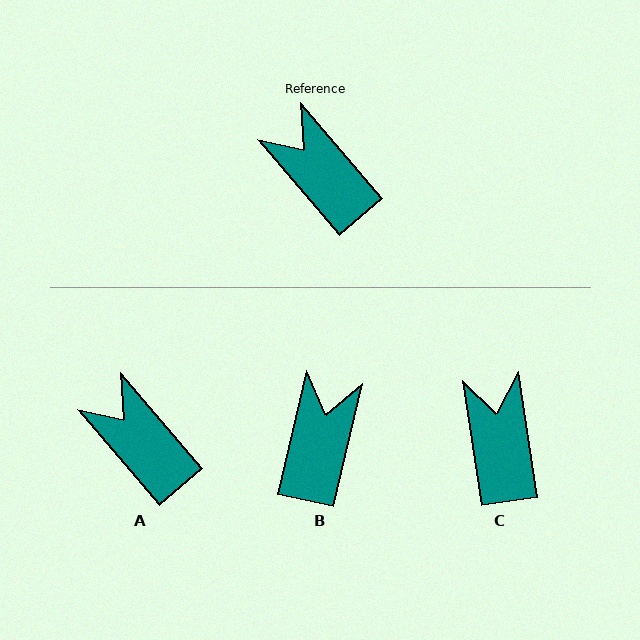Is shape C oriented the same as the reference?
No, it is off by about 32 degrees.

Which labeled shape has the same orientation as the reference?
A.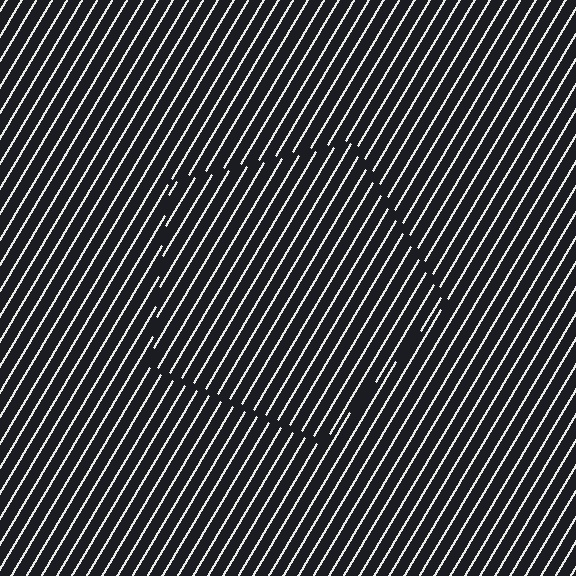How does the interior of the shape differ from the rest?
The interior of the shape contains the same grating, shifted by half a period — the contour is defined by the phase discontinuity where line-ends from the inner and outer gratings abut.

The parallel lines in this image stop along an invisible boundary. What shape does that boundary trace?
An illusory pentagon. The interior of the shape contains the same grating, shifted by half a period — the contour is defined by the phase discontinuity where line-ends from the inner and outer gratings abut.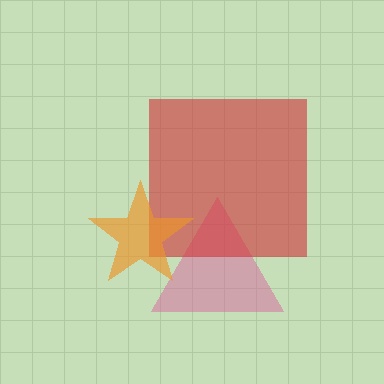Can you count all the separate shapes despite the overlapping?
Yes, there are 3 separate shapes.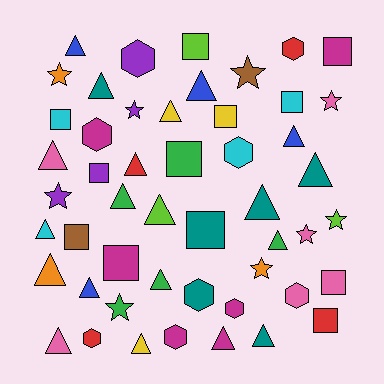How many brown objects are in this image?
There are 2 brown objects.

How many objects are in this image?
There are 50 objects.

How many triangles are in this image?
There are 20 triangles.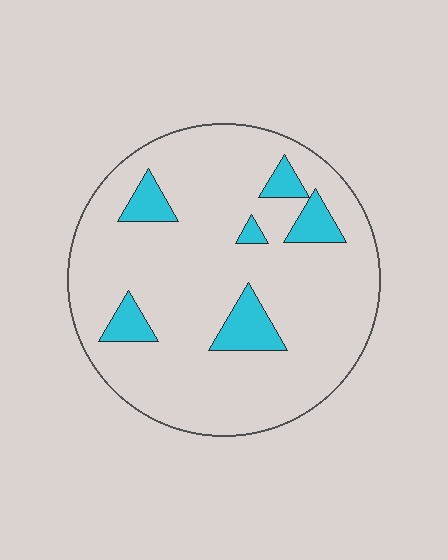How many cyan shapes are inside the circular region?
6.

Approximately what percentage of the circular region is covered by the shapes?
Approximately 10%.